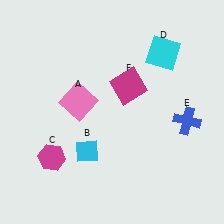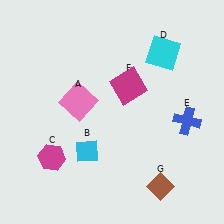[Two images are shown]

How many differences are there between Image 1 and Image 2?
There is 1 difference between the two images.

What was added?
A brown diamond (G) was added in Image 2.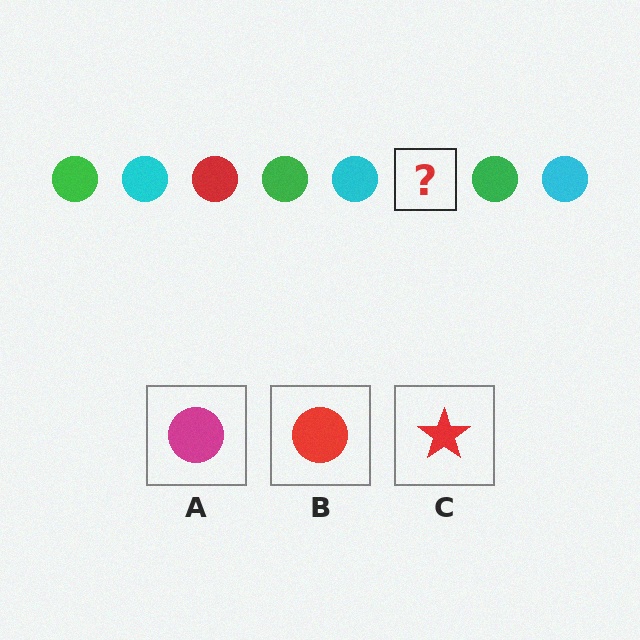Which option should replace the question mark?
Option B.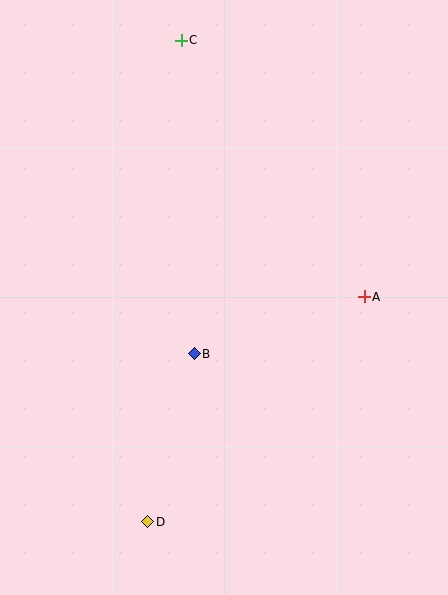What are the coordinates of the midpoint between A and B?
The midpoint between A and B is at (279, 325).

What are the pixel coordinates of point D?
Point D is at (148, 522).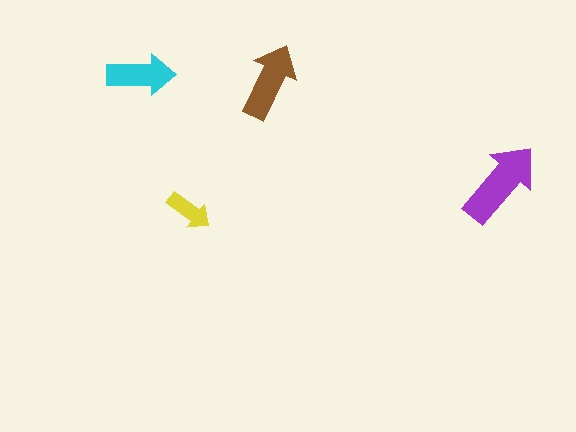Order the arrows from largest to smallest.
the purple one, the brown one, the cyan one, the yellow one.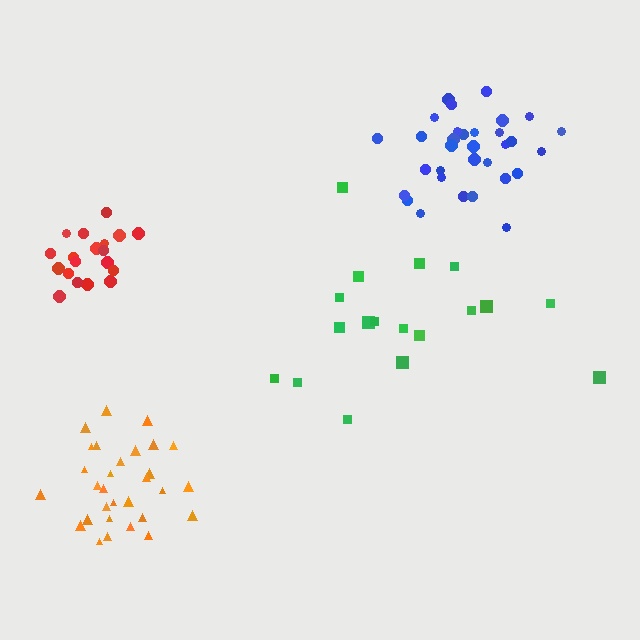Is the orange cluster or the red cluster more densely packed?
Red.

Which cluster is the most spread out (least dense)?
Green.